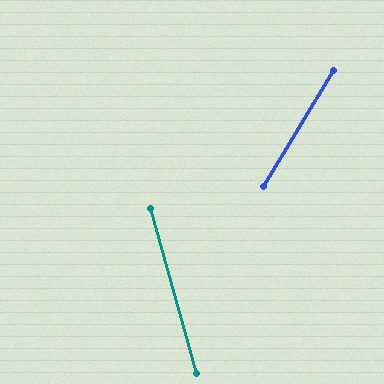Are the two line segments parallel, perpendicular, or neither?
Neither parallel nor perpendicular — they differ by about 47°.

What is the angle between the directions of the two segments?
Approximately 47 degrees.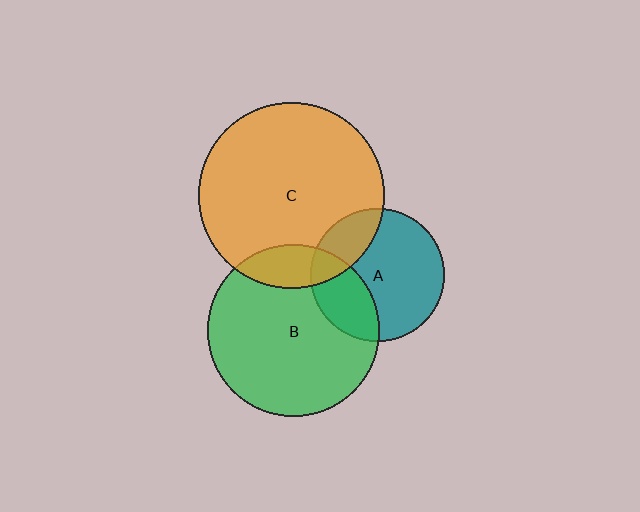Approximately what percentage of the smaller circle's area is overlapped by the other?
Approximately 15%.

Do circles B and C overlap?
Yes.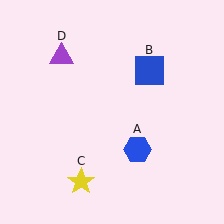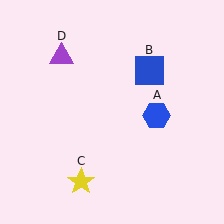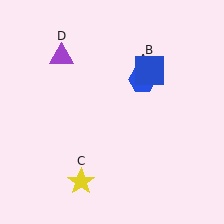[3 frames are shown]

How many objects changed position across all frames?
1 object changed position: blue hexagon (object A).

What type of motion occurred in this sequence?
The blue hexagon (object A) rotated counterclockwise around the center of the scene.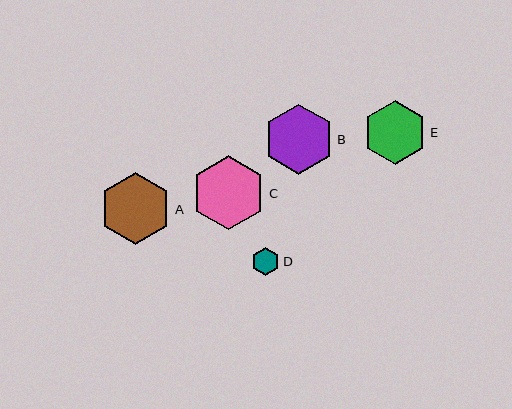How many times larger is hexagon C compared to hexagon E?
Hexagon C is approximately 1.2 times the size of hexagon E.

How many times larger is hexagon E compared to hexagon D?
Hexagon E is approximately 2.3 times the size of hexagon D.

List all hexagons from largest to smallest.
From largest to smallest: C, A, B, E, D.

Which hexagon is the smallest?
Hexagon D is the smallest with a size of approximately 28 pixels.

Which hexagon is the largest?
Hexagon C is the largest with a size of approximately 74 pixels.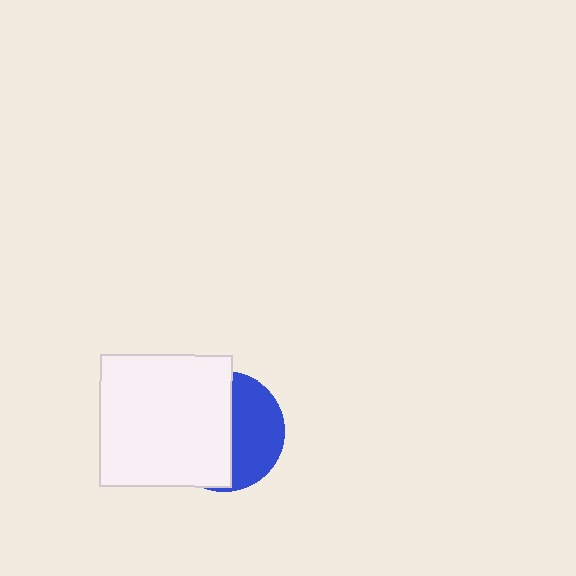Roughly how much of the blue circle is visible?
A small part of it is visible (roughly 42%).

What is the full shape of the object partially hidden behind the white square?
The partially hidden object is a blue circle.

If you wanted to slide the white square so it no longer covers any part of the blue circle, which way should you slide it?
Slide it left — that is the most direct way to separate the two shapes.